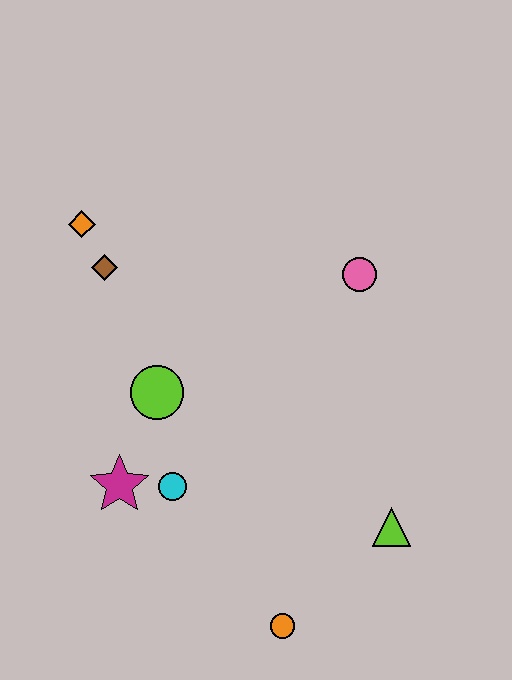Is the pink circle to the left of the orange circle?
No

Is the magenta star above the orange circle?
Yes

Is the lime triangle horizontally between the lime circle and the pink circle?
No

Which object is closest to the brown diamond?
The orange diamond is closest to the brown diamond.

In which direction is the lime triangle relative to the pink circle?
The lime triangle is below the pink circle.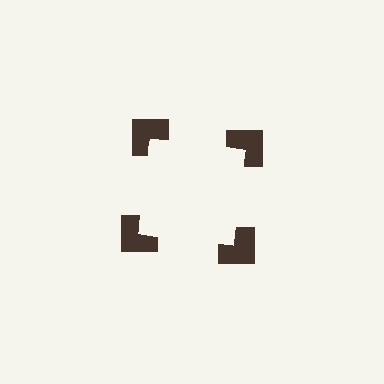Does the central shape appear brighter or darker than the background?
It typically appears slightly brighter than the background, even though no actual brightness change is drawn.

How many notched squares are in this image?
There are 4 — one at each vertex of the illusory square.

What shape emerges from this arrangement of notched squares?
An illusory square — its edges are inferred from the aligned wedge cuts in the notched squares, not physically drawn.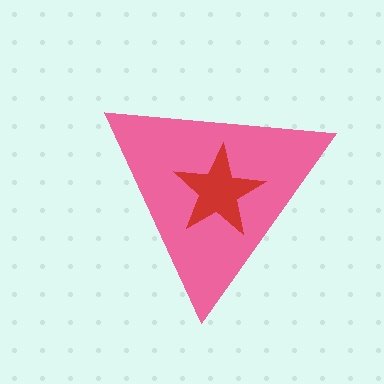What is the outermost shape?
The pink triangle.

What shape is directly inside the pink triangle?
The red star.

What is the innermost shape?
The red star.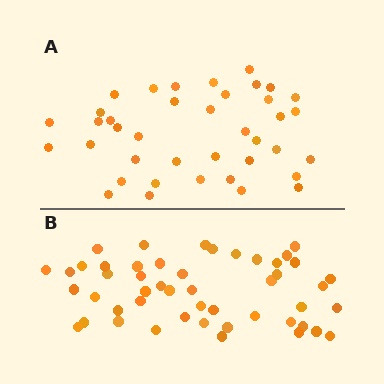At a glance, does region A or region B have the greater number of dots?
Region B (the bottom region) has more dots.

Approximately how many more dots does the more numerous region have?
Region B has roughly 10 or so more dots than region A.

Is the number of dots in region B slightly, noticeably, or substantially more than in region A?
Region B has noticeably more, but not dramatically so. The ratio is roughly 1.3 to 1.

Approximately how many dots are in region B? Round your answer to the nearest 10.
About 50 dots. (The exact count is 49, which rounds to 50.)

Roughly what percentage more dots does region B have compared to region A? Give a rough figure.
About 25% more.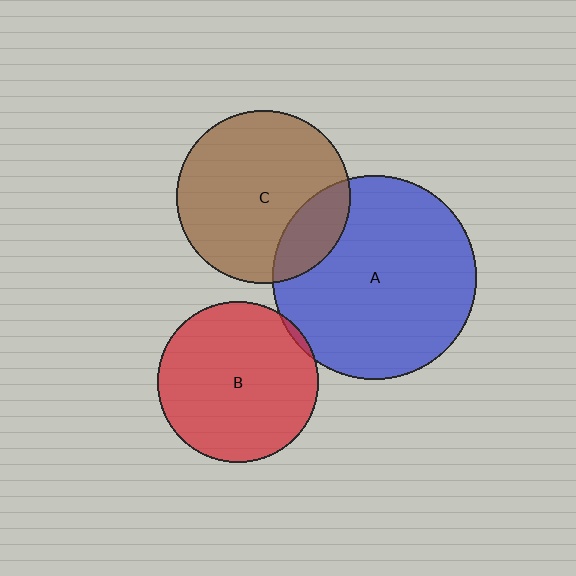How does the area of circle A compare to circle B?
Approximately 1.6 times.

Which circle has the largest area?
Circle A (blue).